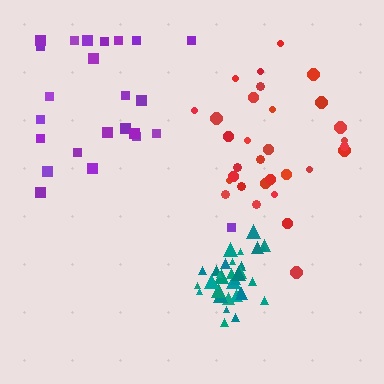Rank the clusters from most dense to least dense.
teal, red, purple.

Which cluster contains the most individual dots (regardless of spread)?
Teal (33).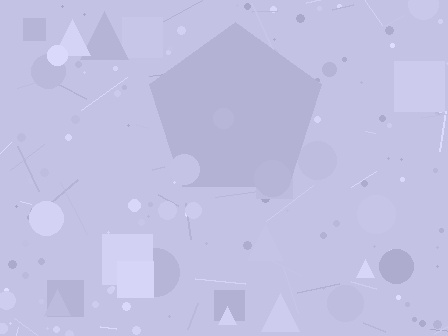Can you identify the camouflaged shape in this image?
The camouflaged shape is a pentagon.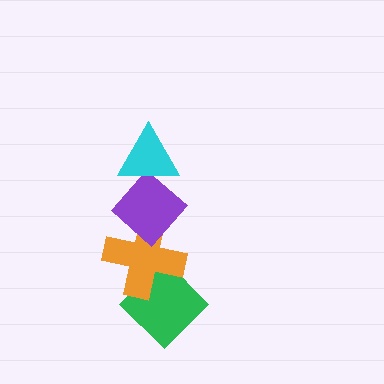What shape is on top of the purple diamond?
The cyan triangle is on top of the purple diamond.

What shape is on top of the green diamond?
The orange cross is on top of the green diamond.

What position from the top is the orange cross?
The orange cross is 3rd from the top.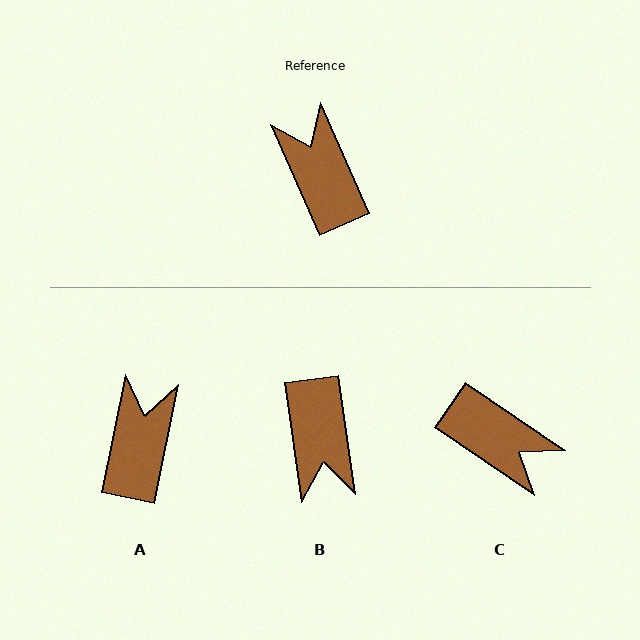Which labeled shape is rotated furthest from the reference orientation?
B, about 165 degrees away.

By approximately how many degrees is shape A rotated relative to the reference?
Approximately 35 degrees clockwise.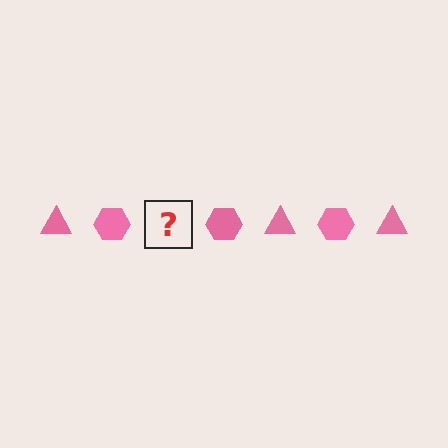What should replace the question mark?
The question mark should be replaced with a pink triangle.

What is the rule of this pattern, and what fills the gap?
The rule is that the pattern cycles through triangle, hexagon shapes in pink. The gap should be filled with a pink triangle.